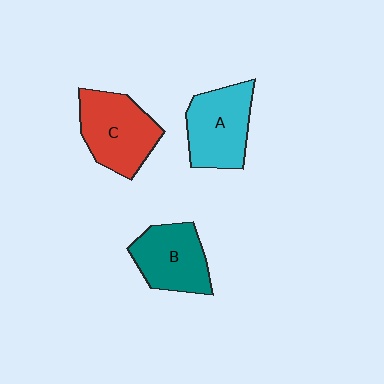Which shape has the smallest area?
Shape B (teal).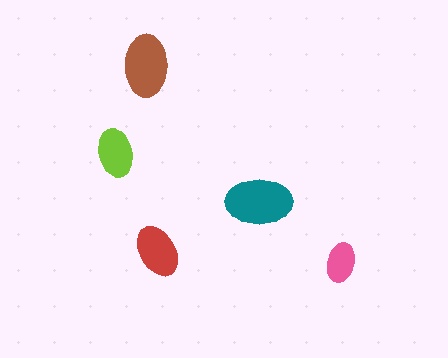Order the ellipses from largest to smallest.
the teal one, the brown one, the red one, the lime one, the pink one.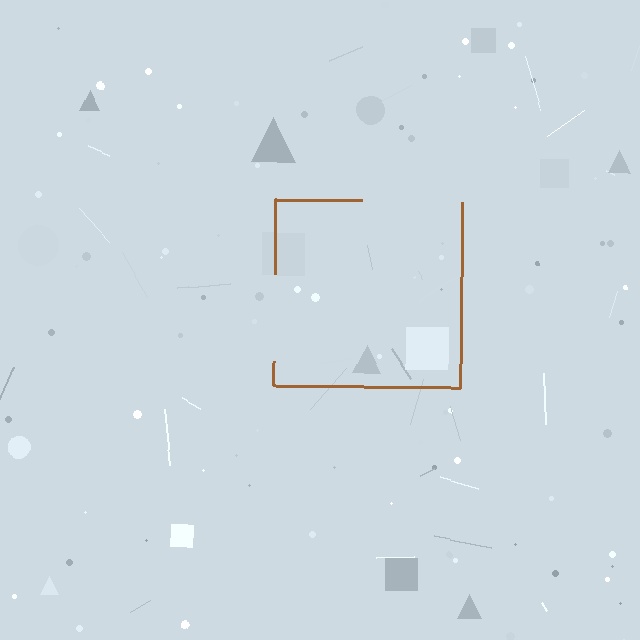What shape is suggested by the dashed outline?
The dashed outline suggests a square.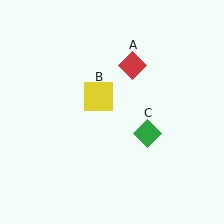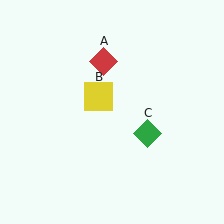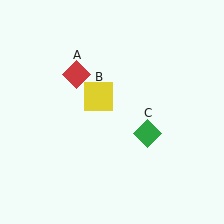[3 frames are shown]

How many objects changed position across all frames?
1 object changed position: red diamond (object A).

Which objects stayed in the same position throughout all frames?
Yellow square (object B) and green diamond (object C) remained stationary.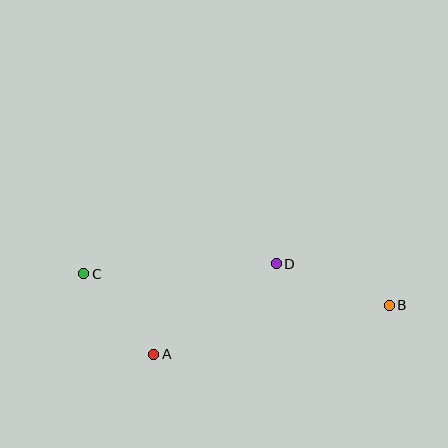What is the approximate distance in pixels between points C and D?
The distance between C and D is approximately 193 pixels.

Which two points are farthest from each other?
Points B and C are farthest from each other.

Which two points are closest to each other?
Points A and C are closest to each other.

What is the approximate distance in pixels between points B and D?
The distance between B and D is approximately 121 pixels.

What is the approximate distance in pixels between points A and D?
The distance between A and D is approximately 152 pixels.